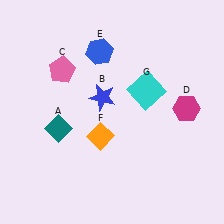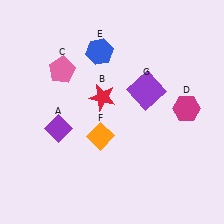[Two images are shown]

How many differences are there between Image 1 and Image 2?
There are 3 differences between the two images.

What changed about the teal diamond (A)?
In Image 1, A is teal. In Image 2, it changed to purple.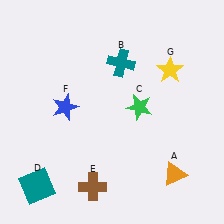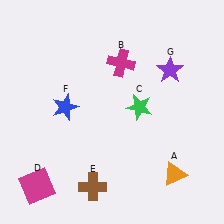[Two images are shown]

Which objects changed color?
B changed from teal to magenta. D changed from teal to magenta. G changed from yellow to purple.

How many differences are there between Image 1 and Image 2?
There are 3 differences between the two images.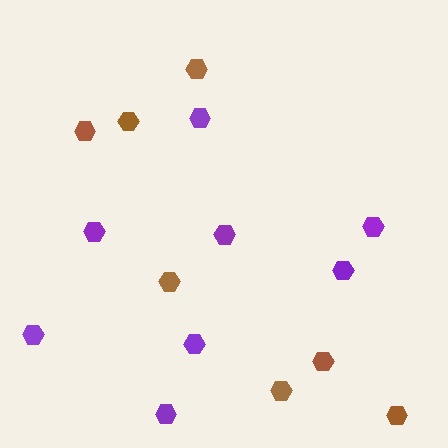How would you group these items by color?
There are 2 groups: one group of brown hexagons (7) and one group of purple hexagons (8).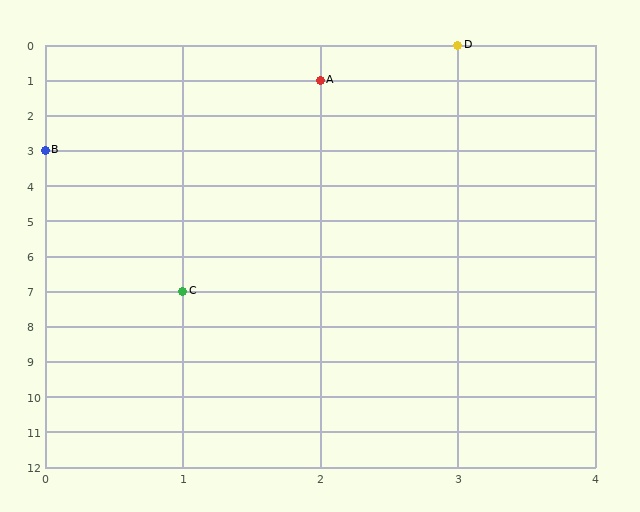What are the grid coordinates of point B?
Point B is at grid coordinates (0, 3).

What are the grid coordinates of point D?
Point D is at grid coordinates (3, 0).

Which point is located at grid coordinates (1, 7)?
Point C is at (1, 7).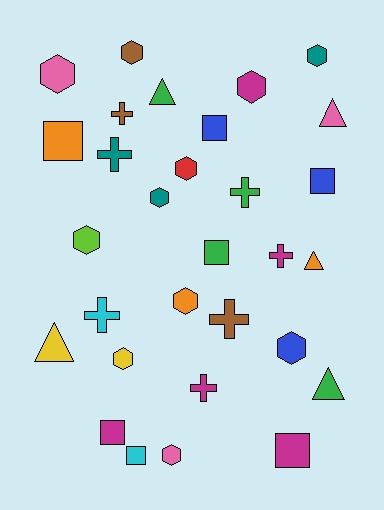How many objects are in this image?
There are 30 objects.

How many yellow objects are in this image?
There are 2 yellow objects.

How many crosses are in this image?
There are 7 crosses.